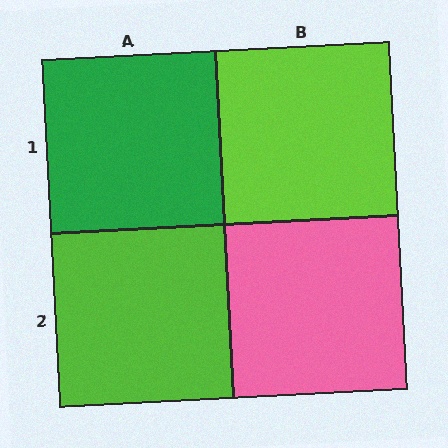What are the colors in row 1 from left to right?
Green, lime.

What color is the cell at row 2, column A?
Lime.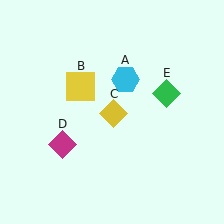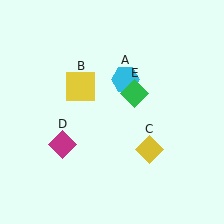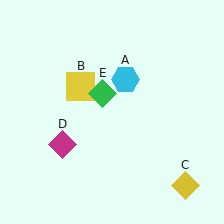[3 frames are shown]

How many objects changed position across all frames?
2 objects changed position: yellow diamond (object C), green diamond (object E).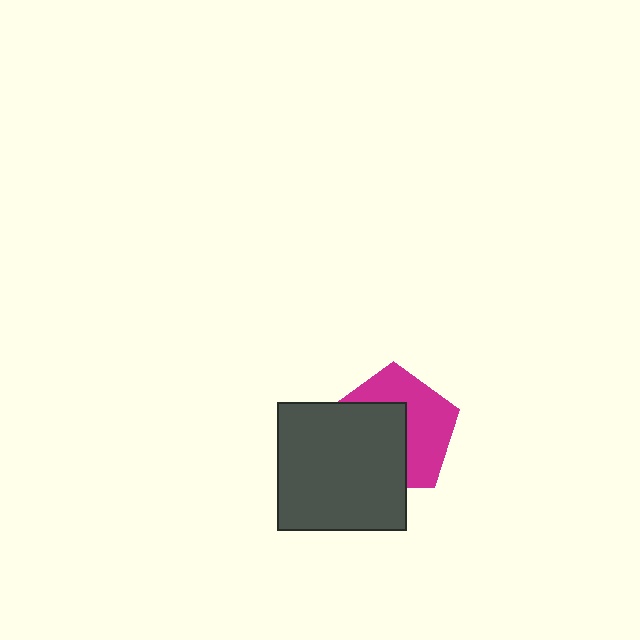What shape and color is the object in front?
The object in front is a dark gray square.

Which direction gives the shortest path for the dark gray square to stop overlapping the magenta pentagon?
Moving toward the lower-left gives the shortest separation.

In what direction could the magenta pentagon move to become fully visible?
The magenta pentagon could move toward the upper-right. That would shift it out from behind the dark gray square entirely.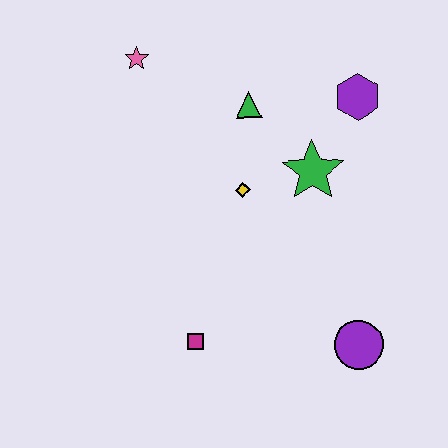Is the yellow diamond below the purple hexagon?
Yes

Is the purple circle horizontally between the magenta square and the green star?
No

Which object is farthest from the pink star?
The purple circle is farthest from the pink star.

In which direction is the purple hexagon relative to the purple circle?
The purple hexagon is above the purple circle.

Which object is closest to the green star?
The yellow diamond is closest to the green star.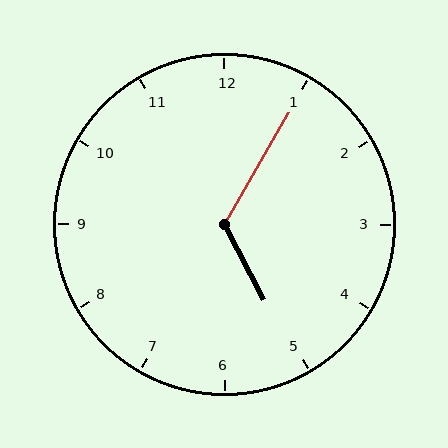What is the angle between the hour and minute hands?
Approximately 122 degrees.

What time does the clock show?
5:05.